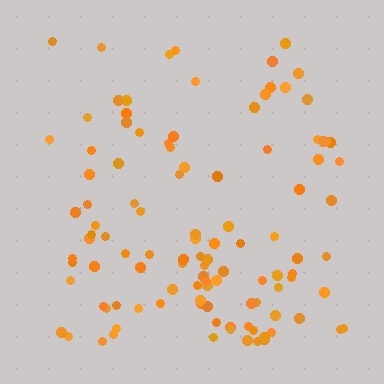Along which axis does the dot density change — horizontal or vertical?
Vertical.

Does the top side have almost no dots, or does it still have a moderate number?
Still a moderate number, just noticeably fewer than the bottom.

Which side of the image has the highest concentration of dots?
The bottom.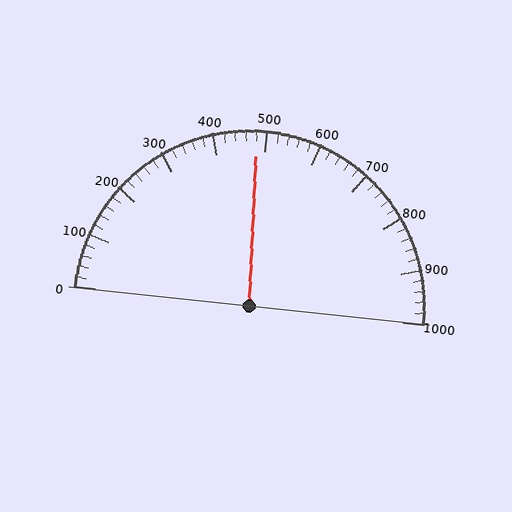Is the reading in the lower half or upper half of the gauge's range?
The reading is in the lower half of the range (0 to 1000).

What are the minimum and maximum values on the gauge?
The gauge ranges from 0 to 1000.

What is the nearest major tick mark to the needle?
The nearest major tick mark is 500.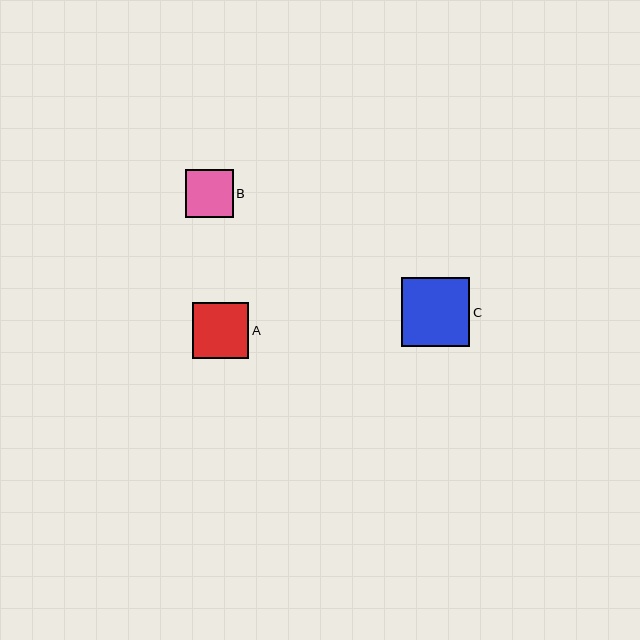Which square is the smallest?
Square B is the smallest with a size of approximately 47 pixels.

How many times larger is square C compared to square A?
Square C is approximately 1.2 times the size of square A.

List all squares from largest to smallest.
From largest to smallest: C, A, B.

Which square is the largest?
Square C is the largest with a size of approximately 69 pixels.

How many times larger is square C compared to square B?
Square C is approximately 1.4 times the size of square B.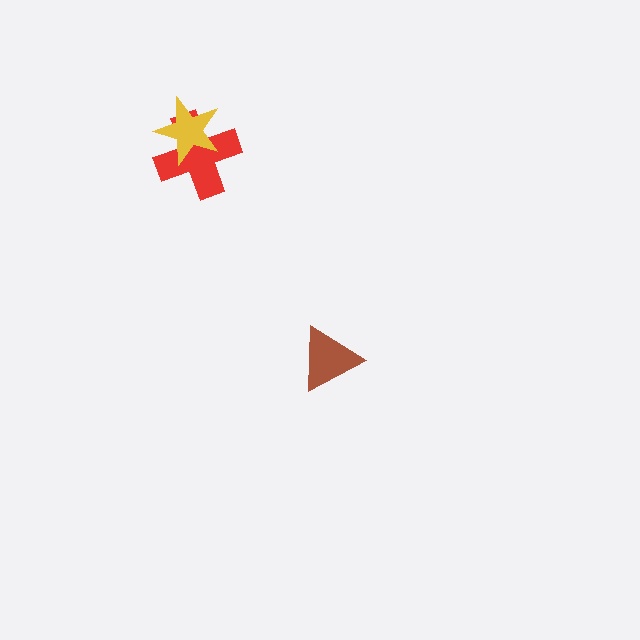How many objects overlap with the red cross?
1 object overlaps with the red cross.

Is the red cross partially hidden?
Yes, it is partially covered by another shape.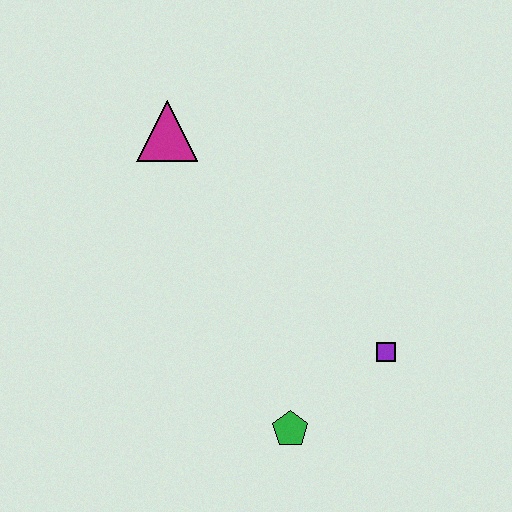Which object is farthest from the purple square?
The magenta triangle is farthest from the purple square.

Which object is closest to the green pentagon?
The purple square is closest to the green pentagon.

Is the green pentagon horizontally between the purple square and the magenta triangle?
Yes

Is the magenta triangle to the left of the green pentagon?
Yes